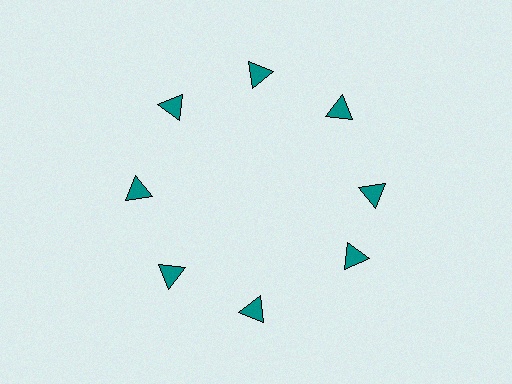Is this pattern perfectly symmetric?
No. The 8 teal triangles are arranged in a ring, but one element near the 4 o'clock position is rotated out of alignment along the ring, breaking the 8-fold rotational symmetry.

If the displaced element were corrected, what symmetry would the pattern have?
It would have 8-fold rotational symmetry — the pattern would map onto itself every 45 degrees.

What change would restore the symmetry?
The symmetry would be restored by rotating it back into even spacing with its neighbors so that all 8 triangles sit at equal angles and equal distance from the center.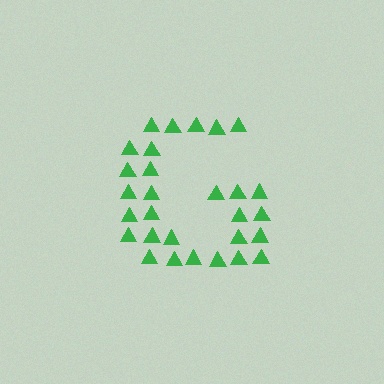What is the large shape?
The large shape is the letter G.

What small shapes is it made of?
It is made of small triangles.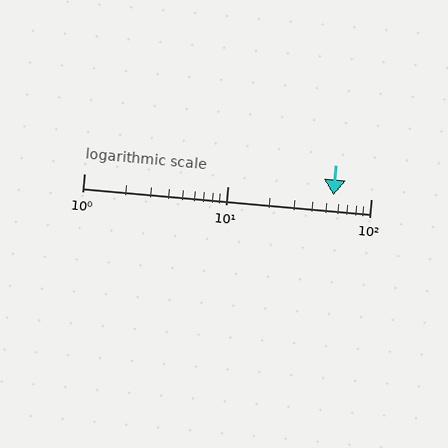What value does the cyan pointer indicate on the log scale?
The pointer indicates approximately 55.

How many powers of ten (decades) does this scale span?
The scale spans 2 decades, from 1 to 100.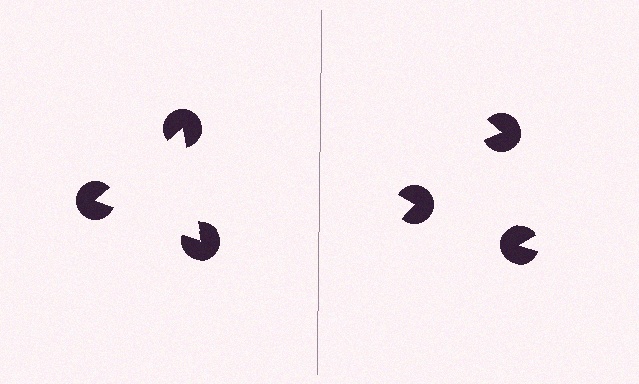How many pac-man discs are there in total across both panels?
6 — 3 on each side.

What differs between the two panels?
The pac-man discs are positioned identically on both sides; only the wedge orientations differ. On the left they align to a triangle; on the right they are misaligned.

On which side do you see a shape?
An illusory triangle appears on the left side. On the right side the wedge cuts are rotated, so no coherent shape forms.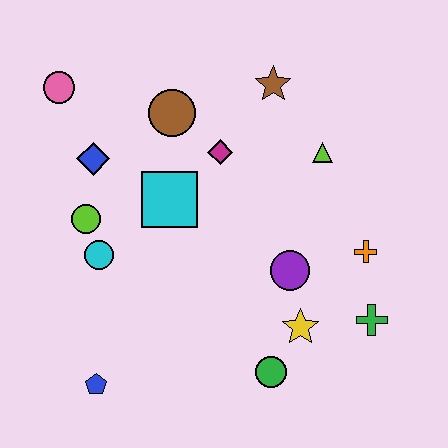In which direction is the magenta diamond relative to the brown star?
The magenta diamond is below the brown star.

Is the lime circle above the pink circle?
No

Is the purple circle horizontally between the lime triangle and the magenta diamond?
Yes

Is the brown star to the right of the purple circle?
No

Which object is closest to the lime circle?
The cyan circle is closest to the lime circle.